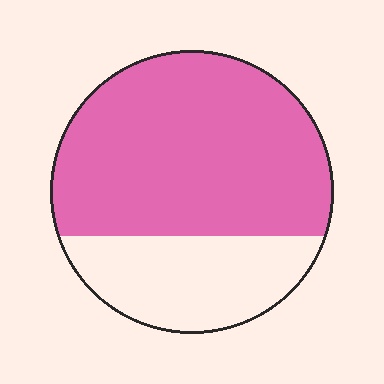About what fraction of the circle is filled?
About two thirds (2/3).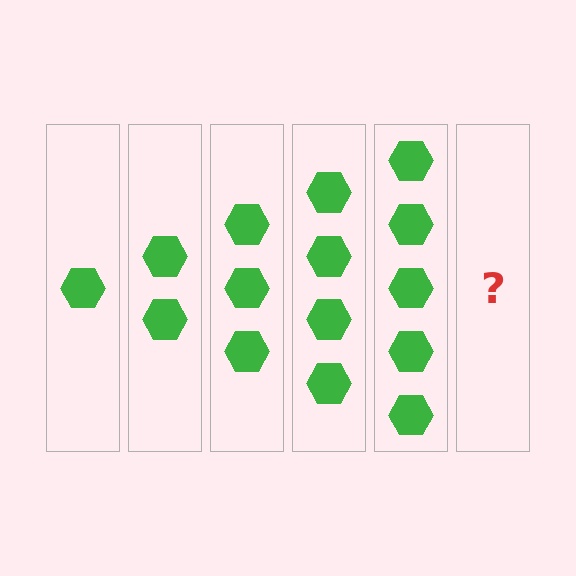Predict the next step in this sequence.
The next step is 6 hexagons.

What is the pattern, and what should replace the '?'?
The pattern is that each step adds one more hexagon. The '?' should be 6 hexagons.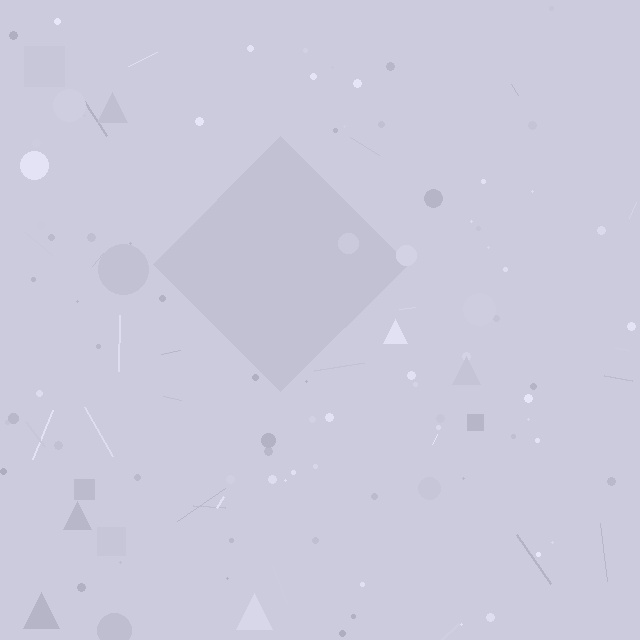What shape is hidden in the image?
A diamond is hidden in the image.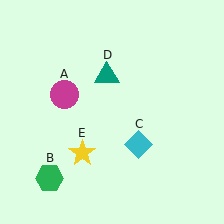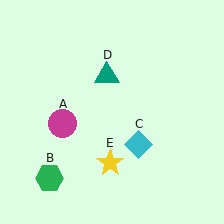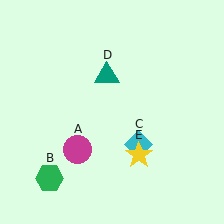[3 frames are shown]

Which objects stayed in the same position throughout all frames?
Green hexagon (object B) and cyan diamond (object C) and teal triangle (object D) remained stationary.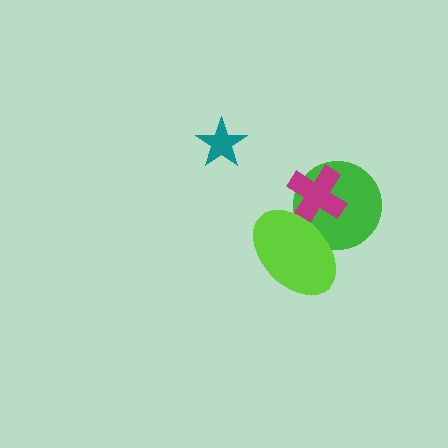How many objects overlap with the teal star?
0 objects overlap with the teal star.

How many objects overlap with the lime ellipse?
2 objects overlap with the lime ellipse.